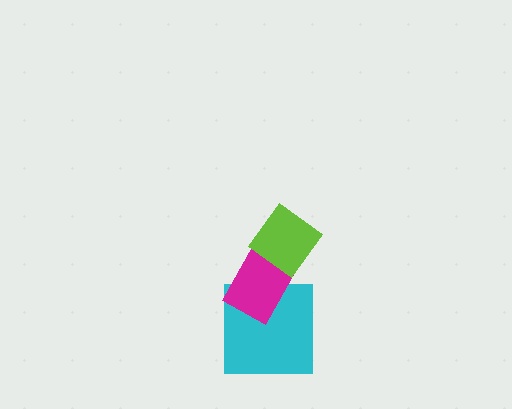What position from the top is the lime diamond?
The lime diamond is 1st from the top.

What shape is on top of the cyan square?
The magenta rectangle is on top of the cyan square.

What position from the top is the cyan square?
The cyan square is 3rd from the top.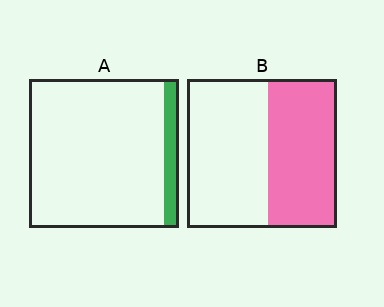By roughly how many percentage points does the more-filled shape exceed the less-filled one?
By roughly 35 percentage points (B over A).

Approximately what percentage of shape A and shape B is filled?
A is approximately 10% and B is approximately 45%.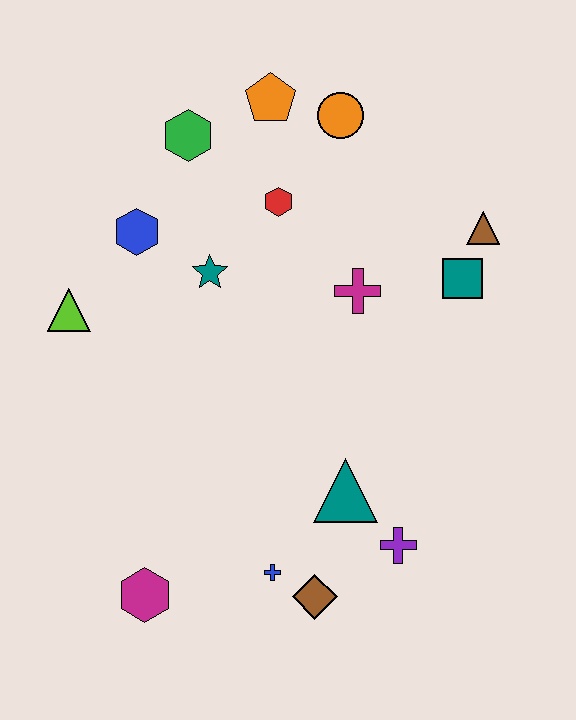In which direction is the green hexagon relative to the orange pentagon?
The green hexagon is to the left of the orange pentagon.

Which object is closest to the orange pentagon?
The orange circle is closest to the orange pentagon.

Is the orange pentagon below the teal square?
No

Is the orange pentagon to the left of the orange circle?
Yes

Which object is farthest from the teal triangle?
The orange pentagon is farthest from the teal triangle.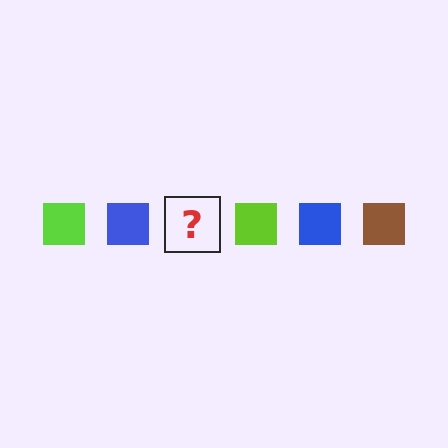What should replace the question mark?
The question mark should be replaced with a brown square.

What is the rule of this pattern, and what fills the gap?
The rule is that the pattern cycles through lime, blue, brown squares. The gap should be filled with a brown square.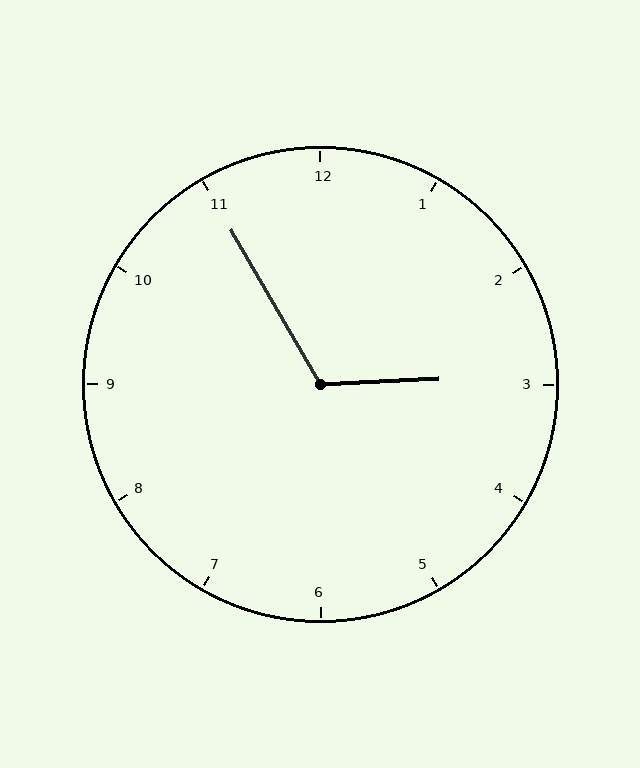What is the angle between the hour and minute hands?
Approximately 118 degrees.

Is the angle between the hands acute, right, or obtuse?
It is obtuse.